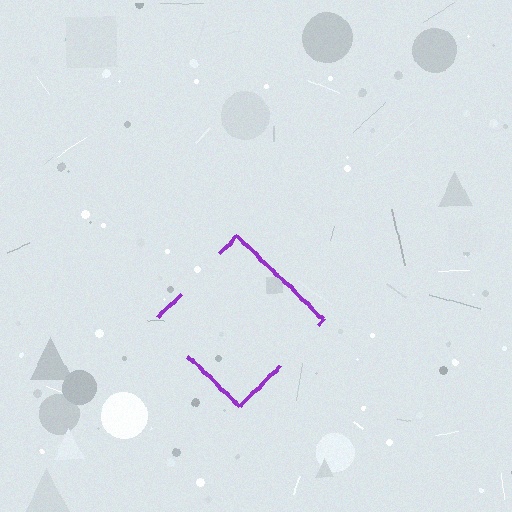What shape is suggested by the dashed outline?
The dashed outline suggests a diamond.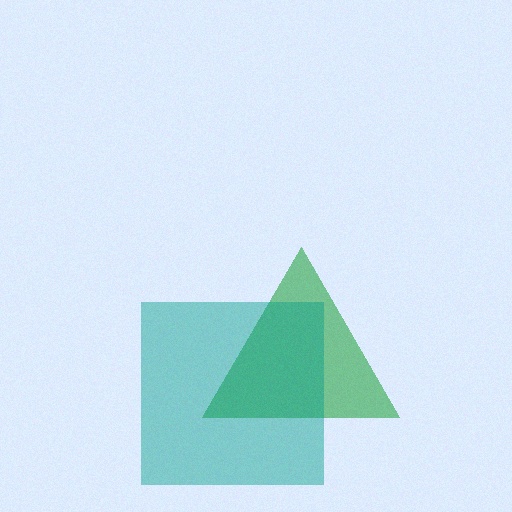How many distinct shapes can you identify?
There are 2 distinct shapes: a green triangle, a teal square.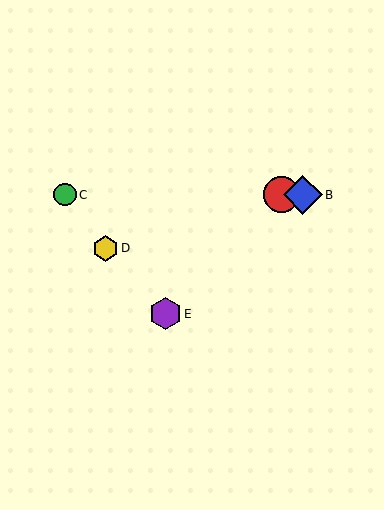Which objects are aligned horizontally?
Objects A, B, C are aligned horizontally.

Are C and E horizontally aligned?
No, C is at y≈195 and E is at y≈314.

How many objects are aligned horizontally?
3 objects (A, B, C) are aligned horizontally.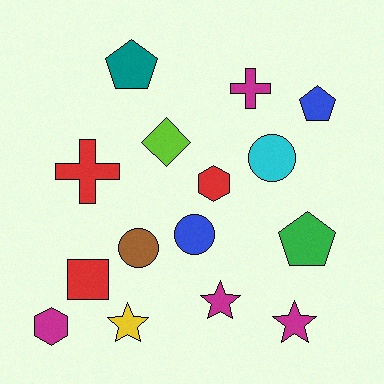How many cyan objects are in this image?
There is 1 cyan object.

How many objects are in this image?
There are 15 objects.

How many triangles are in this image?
There are no triangles.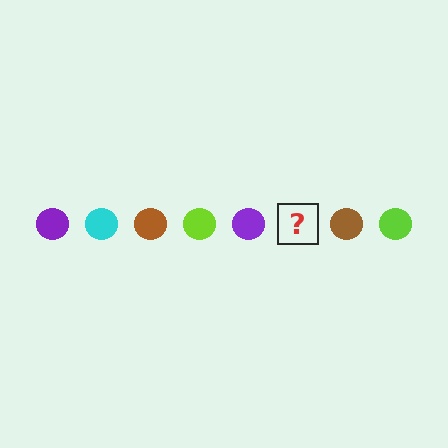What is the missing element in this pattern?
The missing element is a cyan circle.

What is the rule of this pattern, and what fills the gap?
The rule is that the pattern cycles through purple, cyan, brown, lime circles. The gap should be filled with a cyan circle.